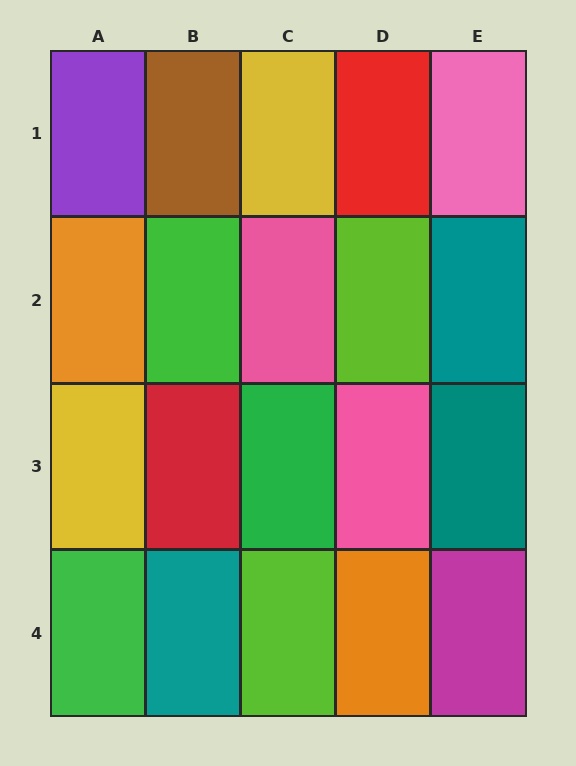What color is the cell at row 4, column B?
Teal.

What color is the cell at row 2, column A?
Orange.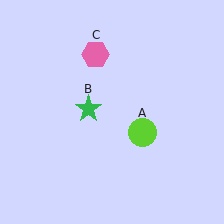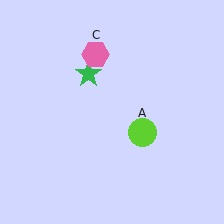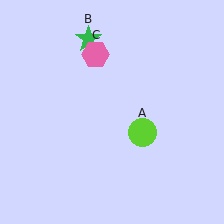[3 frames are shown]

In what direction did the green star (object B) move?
The green star (object B) moved up.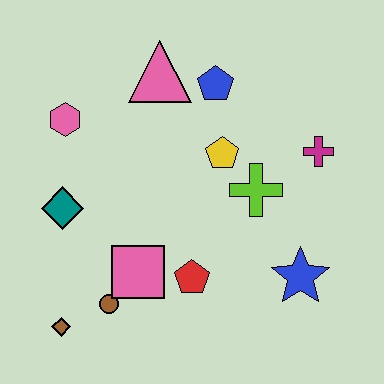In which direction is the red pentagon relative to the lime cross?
The red pentagon is below the lime cross.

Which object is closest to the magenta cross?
The lime cross is closest to the magenta cross.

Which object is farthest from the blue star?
The pink hexagon is farthest from the blue star.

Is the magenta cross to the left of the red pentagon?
No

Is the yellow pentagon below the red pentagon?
No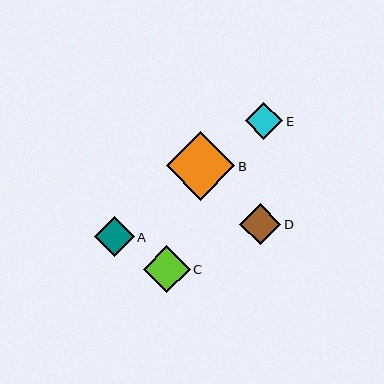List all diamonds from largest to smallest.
From largest to smallest: B, C, D, A, E.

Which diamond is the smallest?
Diamond E is the smallest with a size of approximately 37 pixels.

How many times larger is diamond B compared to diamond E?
Diamond B is approximately 1.8 times the size of diamond E.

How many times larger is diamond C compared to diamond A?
Diamond C is approximately 1.2 times the size of diamond A.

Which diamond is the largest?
Diamond B is the largest with a size of approximately 68 pixels.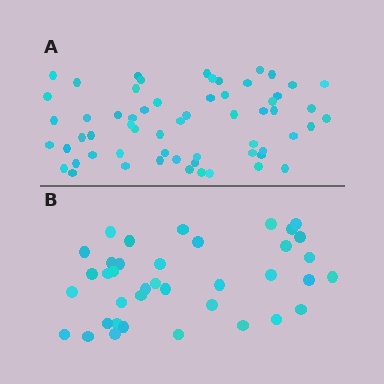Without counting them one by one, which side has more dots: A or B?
Region A (the top region) has more dots.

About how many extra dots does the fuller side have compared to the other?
Region A has approximately 20 more dots than region B.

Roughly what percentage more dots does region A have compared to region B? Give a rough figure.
About 60% more.